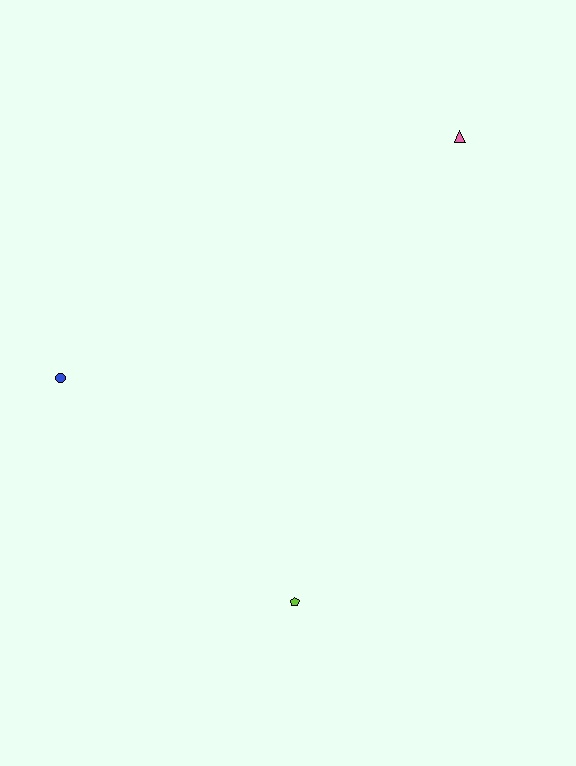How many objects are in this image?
There are 3 objects.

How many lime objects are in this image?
There is 1 lime object.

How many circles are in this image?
There is 1 circle.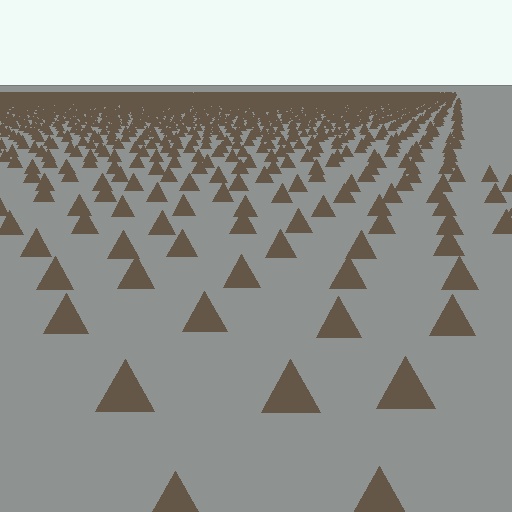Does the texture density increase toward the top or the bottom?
Density increases toward the top.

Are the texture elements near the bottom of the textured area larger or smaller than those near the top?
Larger. Near the bottom, elements are closer to the viewer and appear at a bigger on-screen size.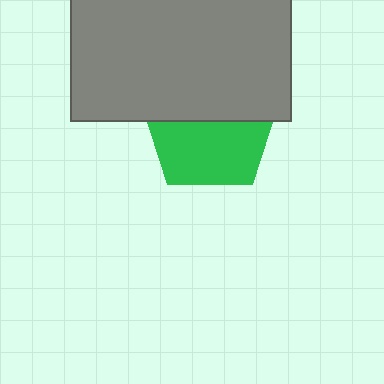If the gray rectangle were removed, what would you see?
You would see the complete green pentagon.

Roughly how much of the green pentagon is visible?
About half of it is visible (roughly 54%).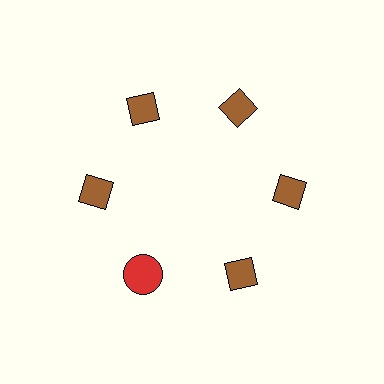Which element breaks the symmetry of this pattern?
The red circle at roughly the 7 o'clock position breaks the symmetry. All other shapes are brown diamonds.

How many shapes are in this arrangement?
There are 6 shapes arranged in a ring pattern.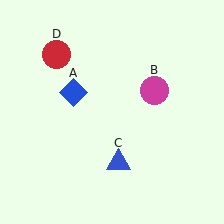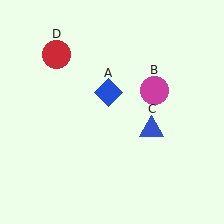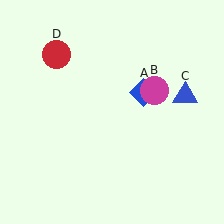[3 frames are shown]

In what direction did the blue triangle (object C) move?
The blue triangle (object C) moved up and to the right.